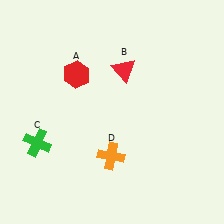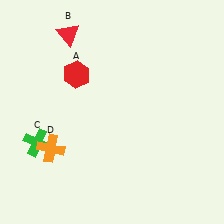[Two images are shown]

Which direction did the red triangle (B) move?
The red triangle (B) moved left.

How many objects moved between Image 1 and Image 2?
2 objects moved between the two images.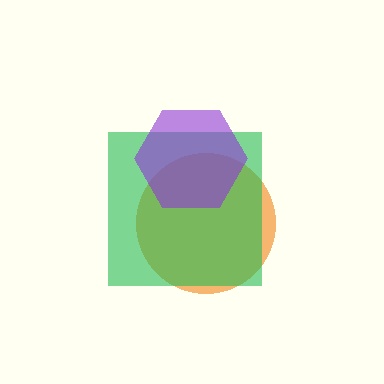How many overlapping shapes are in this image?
There are 3 overlapping shapes in the image.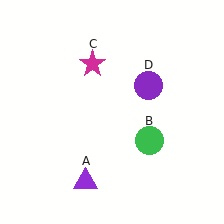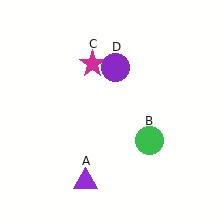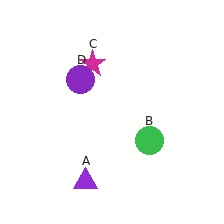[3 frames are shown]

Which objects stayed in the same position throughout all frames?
Purple triangle (object A) and green circle (object B) and magenta star (object C) remained stationary.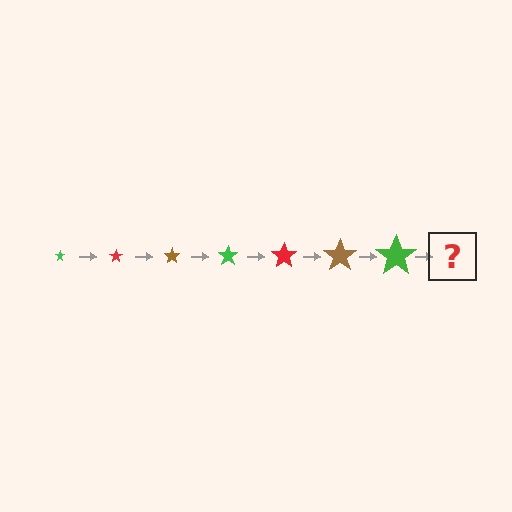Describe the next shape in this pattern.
It should be a red star, larger than the previous one.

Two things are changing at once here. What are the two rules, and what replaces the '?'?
The two rules are that the star grows larger each step and the color cycles through green, red, and brown. The '?' should be a red star, larger than the previous one.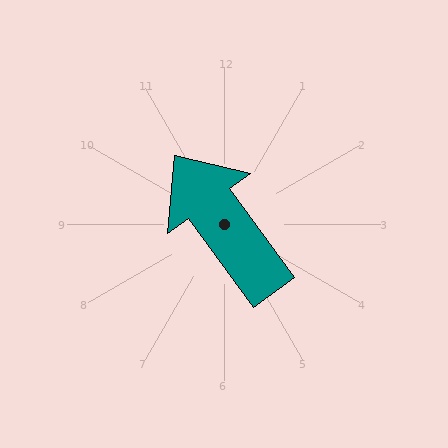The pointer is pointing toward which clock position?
Roughly 11 o'clock.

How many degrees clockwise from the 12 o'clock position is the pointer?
Approximately 324 degrees.